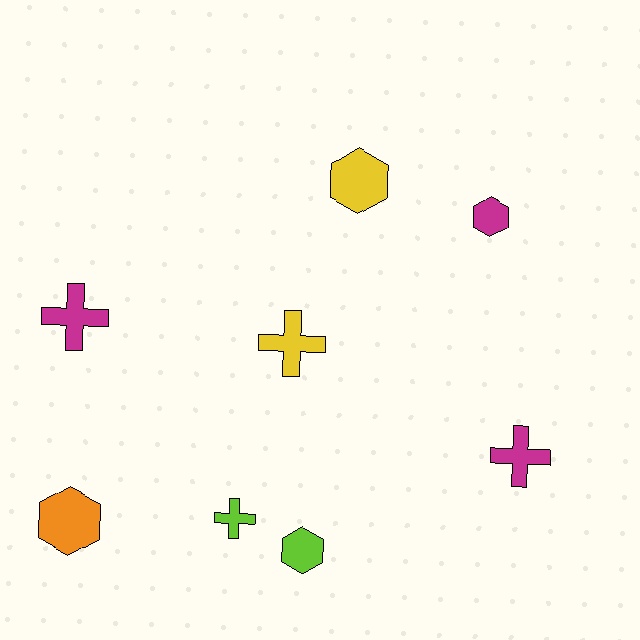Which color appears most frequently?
Magenta, with 3 objects.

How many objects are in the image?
There are 8 objects.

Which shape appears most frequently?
Cross, with 4 objects.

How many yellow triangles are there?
There are no yellow triangles.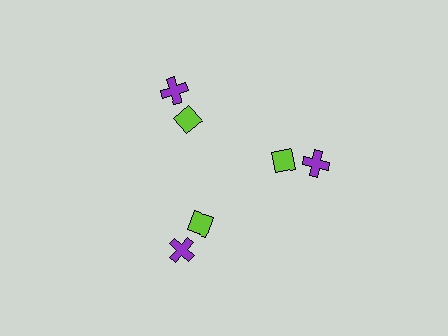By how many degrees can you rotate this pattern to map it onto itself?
The pattern maps onto itself every 120 degrees of rotation.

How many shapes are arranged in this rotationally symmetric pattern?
There are 6 shapes, arranged in 3 groups of 2.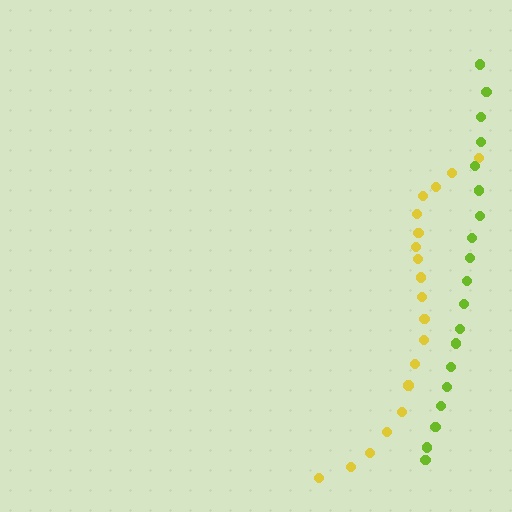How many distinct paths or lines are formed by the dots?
There are 2 distinct paths.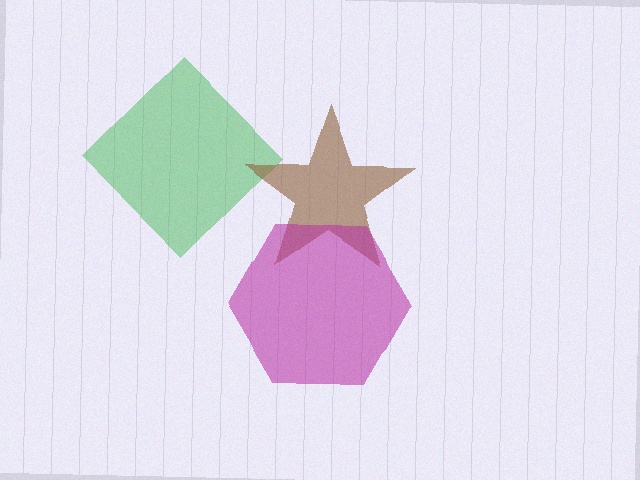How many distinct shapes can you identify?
There are 3 distinct shapes: a green diamond, a brown star, a magenta hexagon.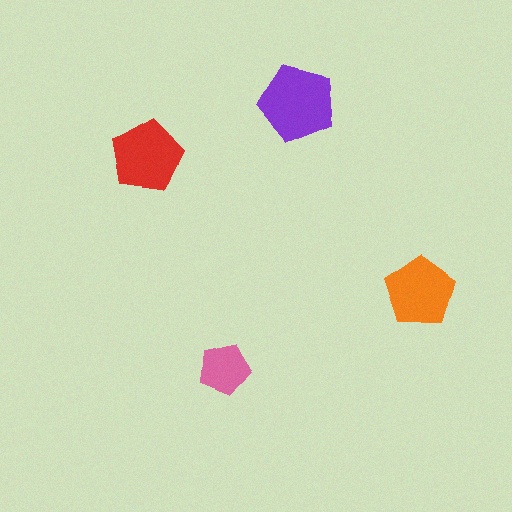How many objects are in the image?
There are 4 objects in the image.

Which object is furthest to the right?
The orange pentagon is rightmost.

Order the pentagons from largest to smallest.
the purple one, the red one, the orange one, the pink one.